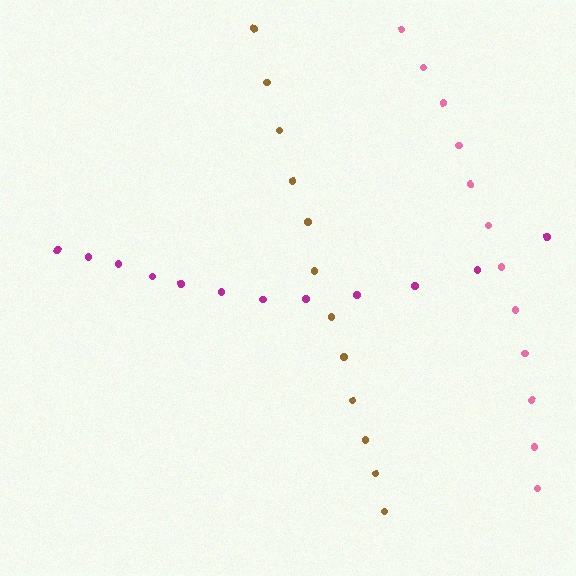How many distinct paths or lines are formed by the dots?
There are 3 distinct paths.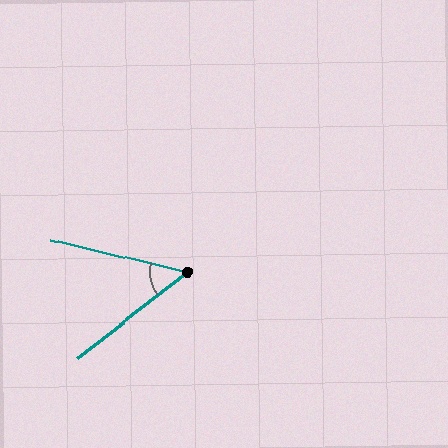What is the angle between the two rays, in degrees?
Approximately 52 degrees.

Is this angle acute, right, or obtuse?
It is acute.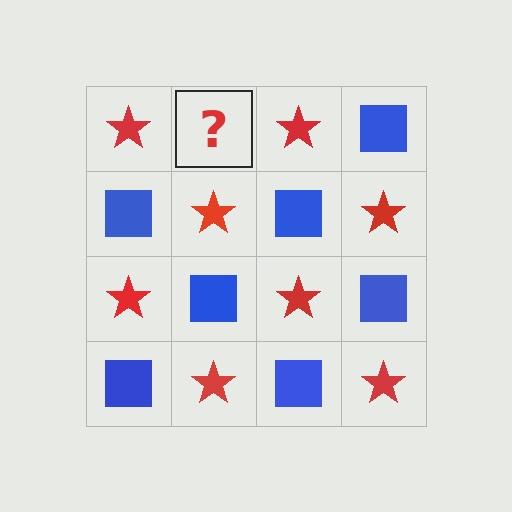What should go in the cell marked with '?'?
The missing cell should contain a blue square.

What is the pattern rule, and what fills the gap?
The rule is that it alternates red star and blue square in a checkerboard pattern. The gap should be filled with a blue square.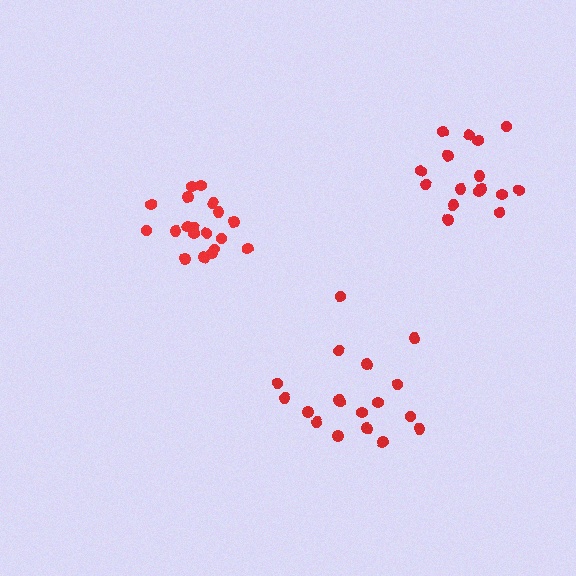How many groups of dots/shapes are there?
There are 3 groups.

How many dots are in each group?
Group 1: 18 dots, Group 2: 19 dots, Group 3: 16 dots (53 total).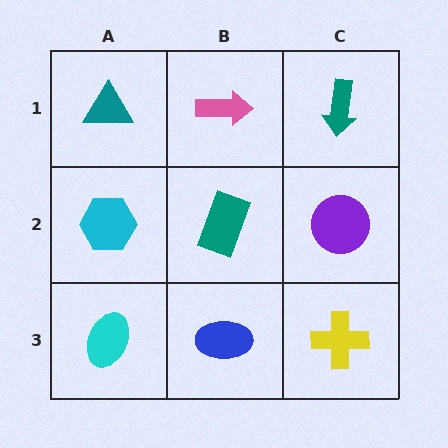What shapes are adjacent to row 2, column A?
A teal triangle (row 1, column A), a cyan ellipse (row 3, column A), a teal rectangle (row 2, column B).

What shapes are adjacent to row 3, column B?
A teal rectangle (row 2, column B), a cyan ellipse (row 3, column A), a yellow cross (row 3, column C).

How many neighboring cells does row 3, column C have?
2.